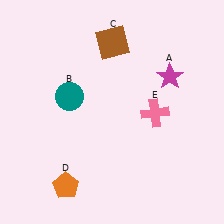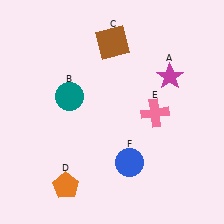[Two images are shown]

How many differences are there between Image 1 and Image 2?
There is 1 difference between the two images.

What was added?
A blue circle (F) was added in Image 2.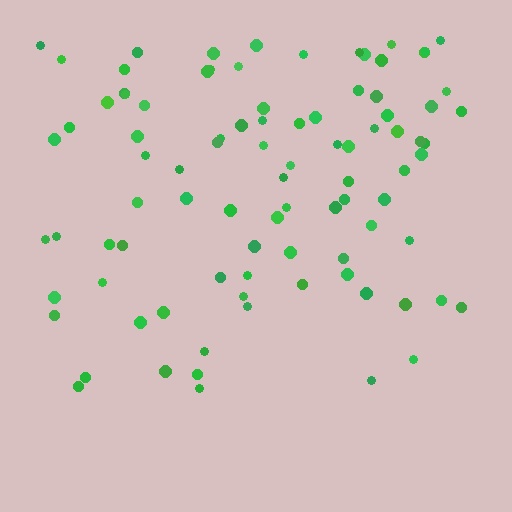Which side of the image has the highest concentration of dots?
The top.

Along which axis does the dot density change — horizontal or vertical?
Vertical.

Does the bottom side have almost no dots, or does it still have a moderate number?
Still a moderate number, just noticeably fewer than the top.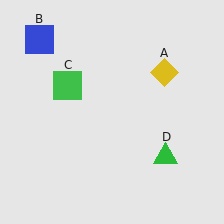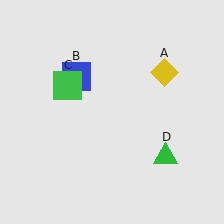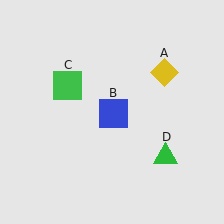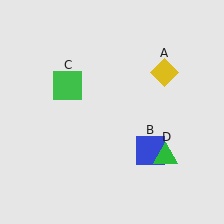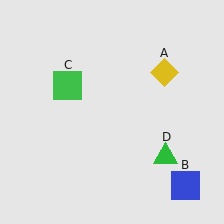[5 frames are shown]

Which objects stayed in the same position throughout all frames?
Yellow diamond (object A) and green square (object C) and green triangle (object D) remained stationary.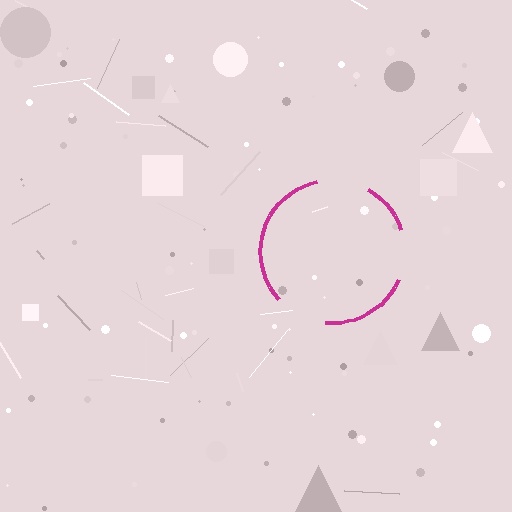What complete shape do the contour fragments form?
The contour fragments form a circle.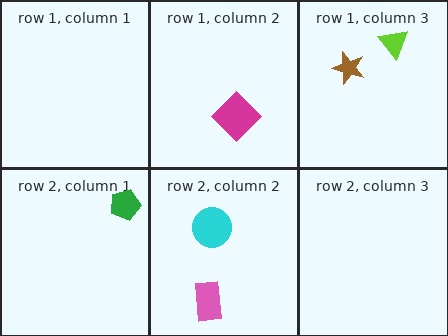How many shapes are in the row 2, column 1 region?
1.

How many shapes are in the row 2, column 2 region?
2.